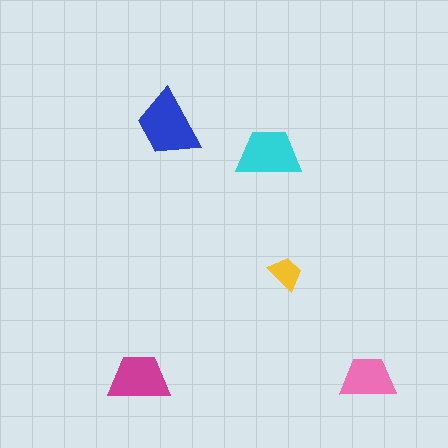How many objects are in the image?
There are 5 objects in the image.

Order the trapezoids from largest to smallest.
the blue one, the cyan one, the magenta one, the pink one, the yellow one.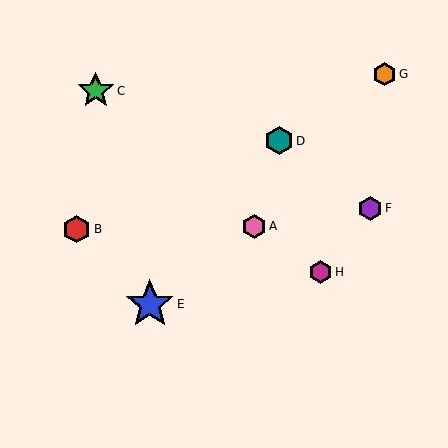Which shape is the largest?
The blue star (labeled E) is the largest.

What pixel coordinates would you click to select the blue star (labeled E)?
Click at (150, 304) to select the blue star E.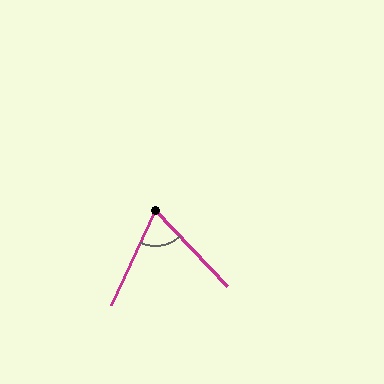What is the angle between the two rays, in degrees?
Approximately 68 degrees.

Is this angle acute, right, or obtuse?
It is acute.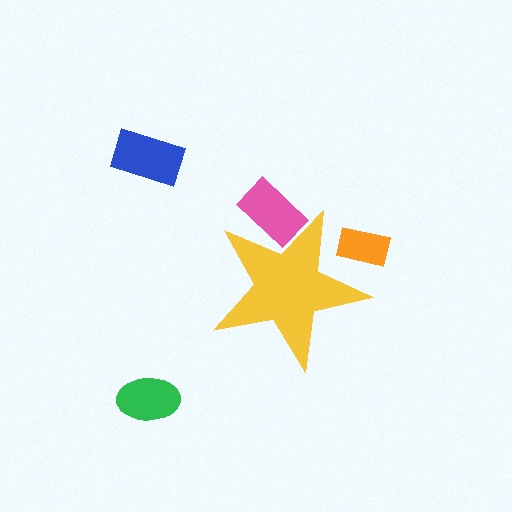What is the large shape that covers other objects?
A yellow star.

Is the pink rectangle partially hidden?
Yes, the pink rectangle is partially hidden behind the yellow star.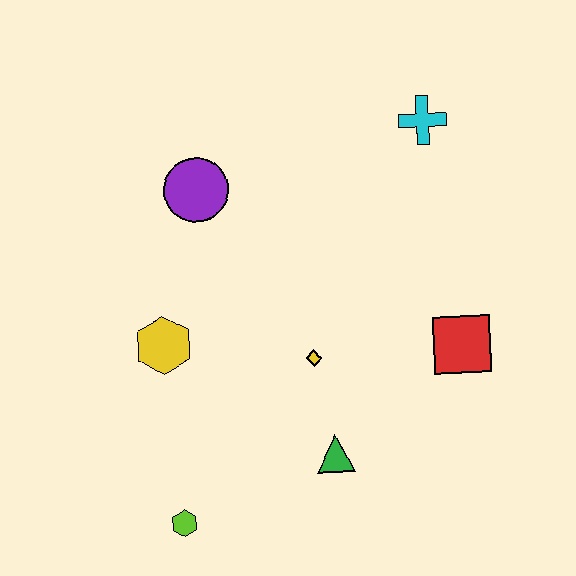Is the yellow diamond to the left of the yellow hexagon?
No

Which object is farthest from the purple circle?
The lime hexagon is farthest from the purple circle.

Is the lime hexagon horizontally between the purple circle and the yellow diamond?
No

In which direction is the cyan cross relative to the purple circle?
The cyan cross is to the right of the purple circle.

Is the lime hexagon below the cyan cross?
Yes